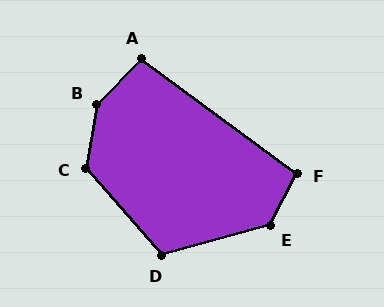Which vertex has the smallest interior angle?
A, at approximately 98 degrees.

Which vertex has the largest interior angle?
B, at approximately 145 degrees.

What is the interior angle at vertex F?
Approximately 100 degrees (obtuse).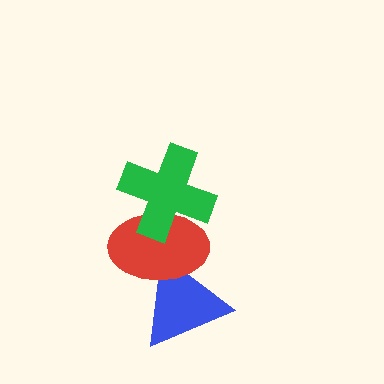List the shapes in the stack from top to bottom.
From top to bottom: the green cross, the red ellipse, the blue triangle.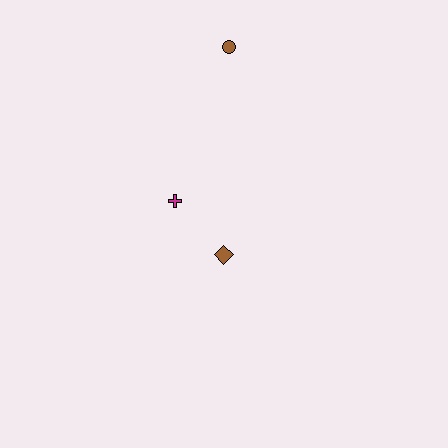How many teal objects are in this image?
There are no teal objects.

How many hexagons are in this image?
There are no hexagons.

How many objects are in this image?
There are 3 objects.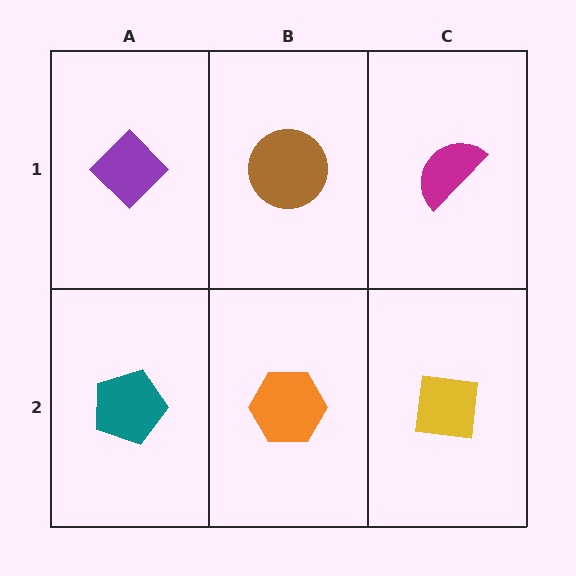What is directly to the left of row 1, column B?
A purple diamond.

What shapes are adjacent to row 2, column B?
A brown circle (row 1, column B), a teal pentagon (row 2, column A), a yellow square (row 2, column C).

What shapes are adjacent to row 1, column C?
A yellow square (row 2, column C), a brown circle (row 1, column B).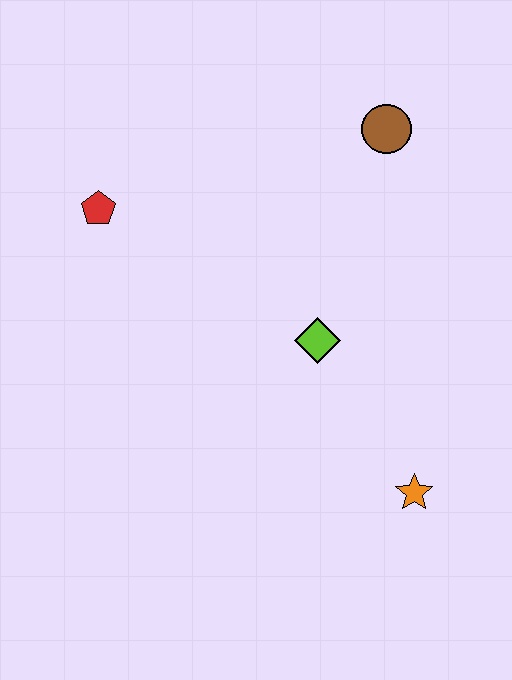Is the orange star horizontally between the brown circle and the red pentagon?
No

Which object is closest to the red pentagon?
The lime diamond is closest to the red pentagon.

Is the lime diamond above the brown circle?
No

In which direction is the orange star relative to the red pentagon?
The orange star is to the right of the red pentagon.